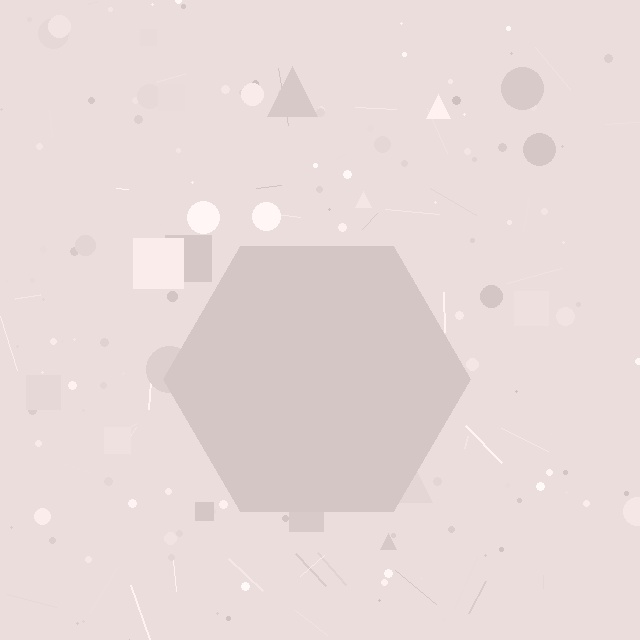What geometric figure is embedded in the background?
A hexagon is embedded in the background.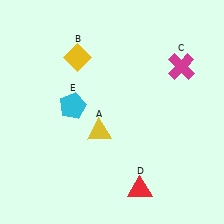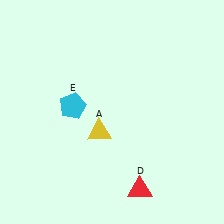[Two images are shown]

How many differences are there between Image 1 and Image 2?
There are 2 differences between the two images.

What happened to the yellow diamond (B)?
The yellow diamond (B) was removed in Image 2. It was in the top-left area of Image 1.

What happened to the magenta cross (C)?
The magenta cross (C) was removed in Image 2. It was in the top-right area of Image 1.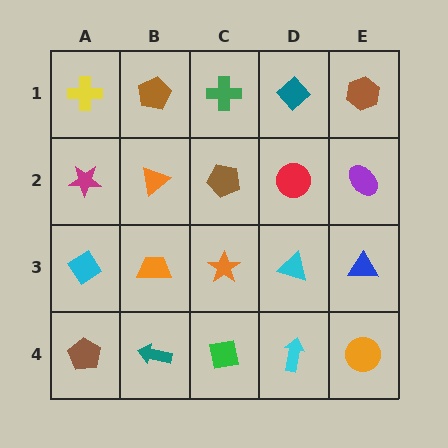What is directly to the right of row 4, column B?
A green square.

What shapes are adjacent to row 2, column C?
A green cross (row 1, column C), an orange star (row 3, column C), an orange triangle (row 2, column B), a red circle (row 2, column D).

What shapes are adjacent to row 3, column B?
An orange triangle (row 2, column B), a teal arrow (row 4, column B), a cyan diamond (row 3, column A), an orange star (row 3, column C).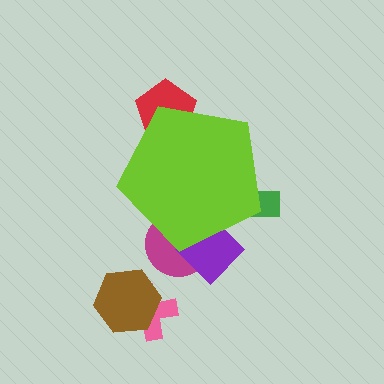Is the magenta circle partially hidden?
Yes, the magenta circle is partially hidden behind the lime pentagon.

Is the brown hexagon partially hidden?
No, the brown hexagon is fully visible.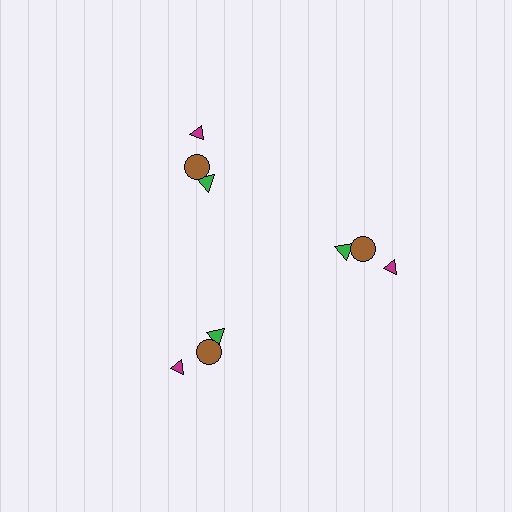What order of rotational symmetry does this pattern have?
This pattern has 3-fold rotational symmetry.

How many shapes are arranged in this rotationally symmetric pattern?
There are 9 shapes, arranged in 3 groups of 3.